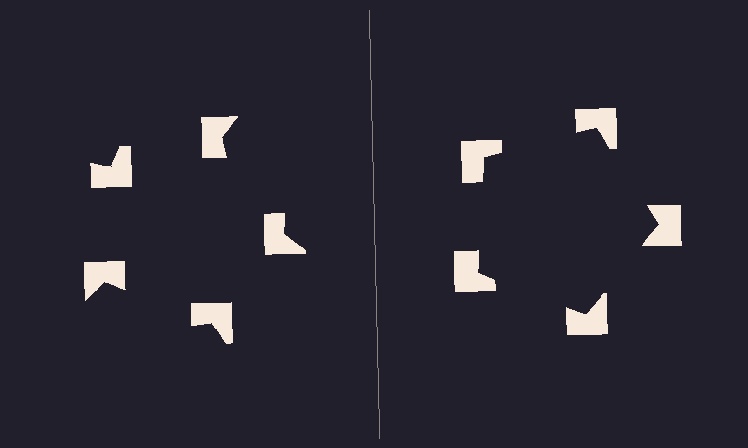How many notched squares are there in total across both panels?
10 — 5 on each side.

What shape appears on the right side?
An illusory pentagon.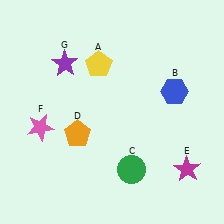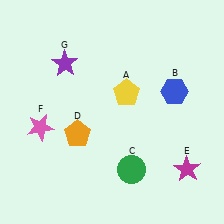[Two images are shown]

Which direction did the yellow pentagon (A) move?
The yellow pentagon (A) moved down.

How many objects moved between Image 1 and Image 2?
1 object moved between the two images.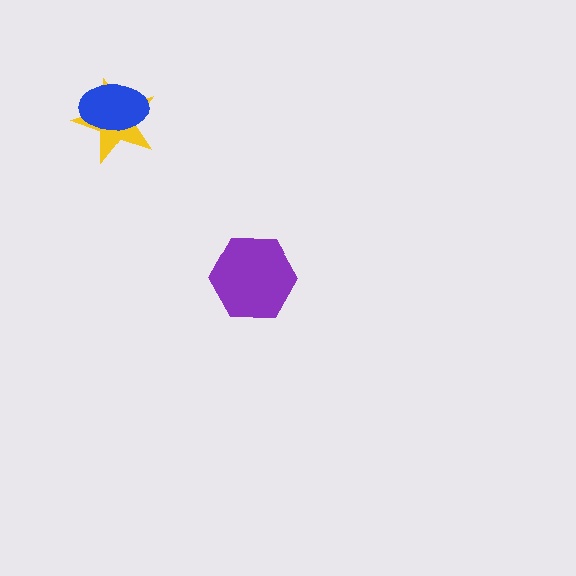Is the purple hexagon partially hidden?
No, no other shape covers it.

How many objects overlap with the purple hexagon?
0 objects overlap with the purple hexagon.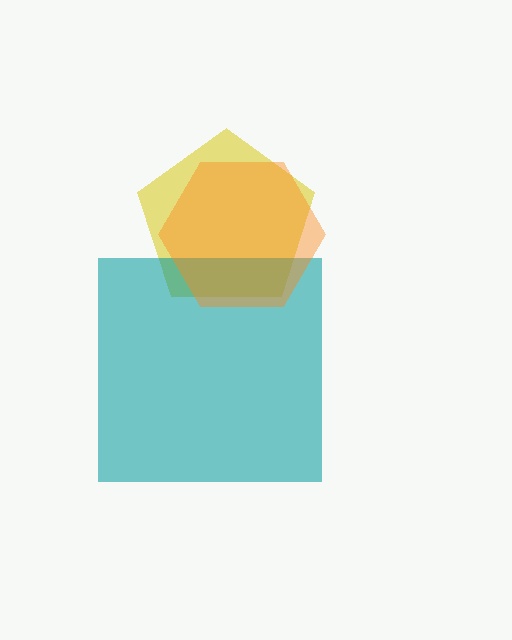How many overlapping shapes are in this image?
There are 3 overlapping shapes in the image.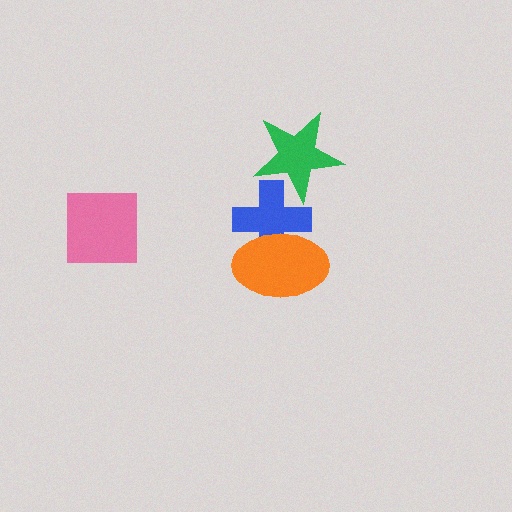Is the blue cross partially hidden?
Yes, it is partially covered by another shape.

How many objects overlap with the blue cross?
2 objects overlap with the blue cross.